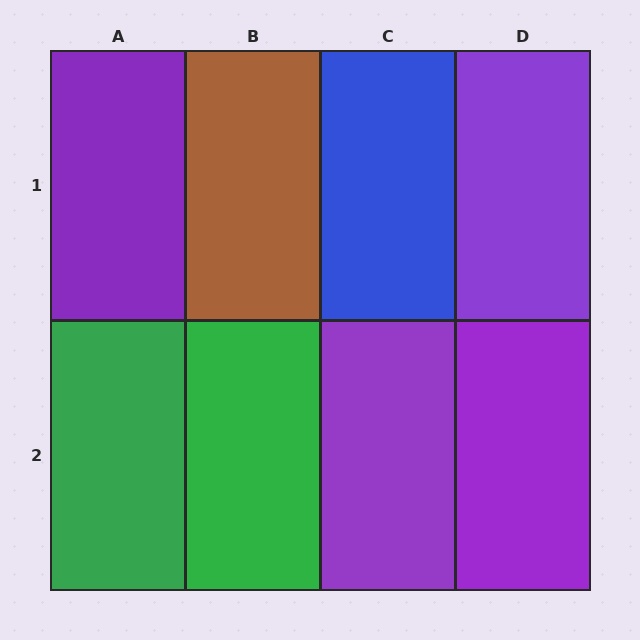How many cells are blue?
1 cell is blue.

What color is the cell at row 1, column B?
Brown.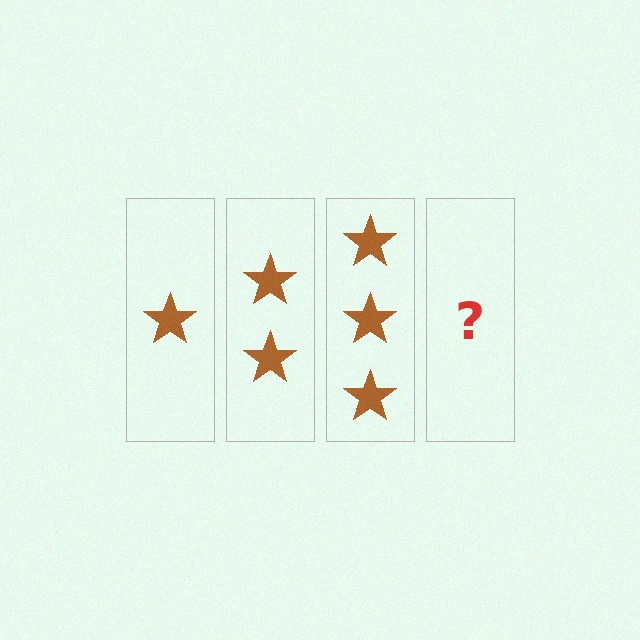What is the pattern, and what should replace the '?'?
The pattern is that each step adds one more star. The '?' should be 4 stars.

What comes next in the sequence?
The next element should be 4 stars.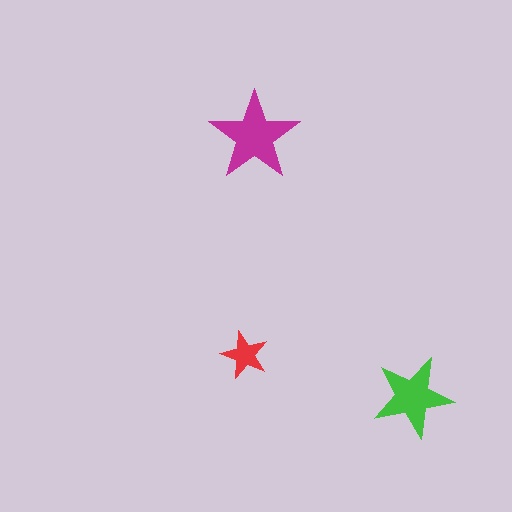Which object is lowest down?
The green star is bottommost.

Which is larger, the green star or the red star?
The green one.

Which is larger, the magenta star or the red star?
The magenta one.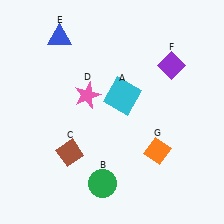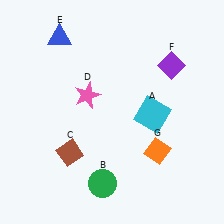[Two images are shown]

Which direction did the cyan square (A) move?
The cyan square (A) moved right.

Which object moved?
The cyan square (A) moved right.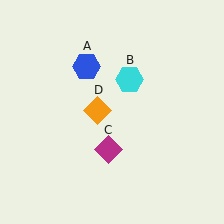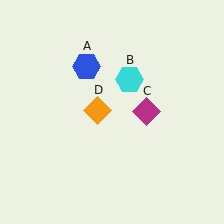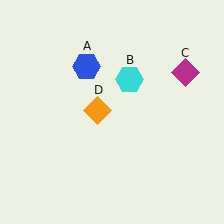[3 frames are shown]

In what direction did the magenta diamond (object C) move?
The magenta diamond (object C) moved up and to the right.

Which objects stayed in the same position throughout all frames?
Blue hexagon (object A) and cyan hexagon (object B) and orange diamond (object D) remained stationary.